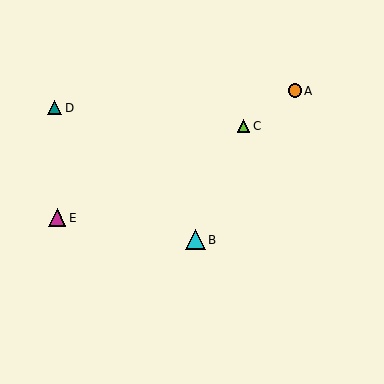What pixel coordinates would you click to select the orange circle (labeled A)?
Click at (295, 91) to select the orange circle A.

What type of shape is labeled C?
Shape C is a lime triangle.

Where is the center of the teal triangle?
The center of the teal triangle is at (54, 108).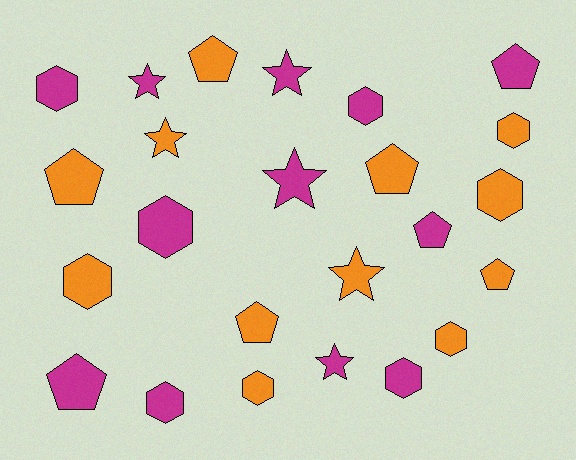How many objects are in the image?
There are 24 objects.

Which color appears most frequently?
Magenta, with 12 objects.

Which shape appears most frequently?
Hexagon, with 10 objects.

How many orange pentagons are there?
There are 5 orange pentagons.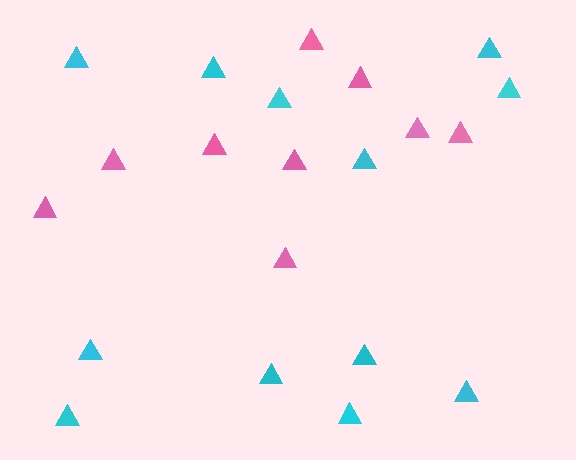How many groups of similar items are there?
There are 2 groups: one group of pink triangles (9) and one group of cyan triangles (12).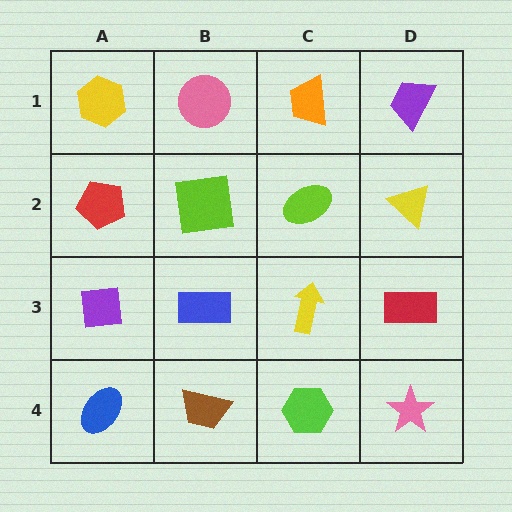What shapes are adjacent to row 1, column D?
A yellow triangle (row 2, column D), an orange trapezoid (row 1, column C).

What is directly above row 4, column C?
A yellow arrow.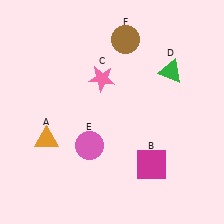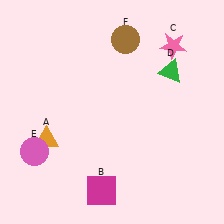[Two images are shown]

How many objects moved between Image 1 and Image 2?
3 objects moved between the two images.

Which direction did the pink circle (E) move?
The pink circle (E) moved left.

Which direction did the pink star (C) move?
The pink star (C) moved right.